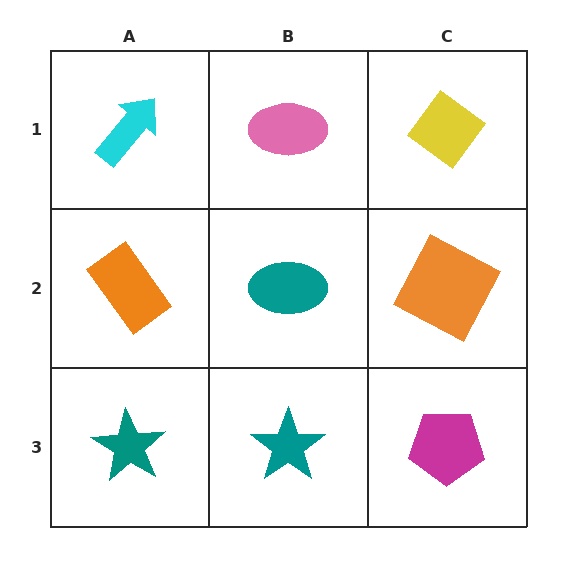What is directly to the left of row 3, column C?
A teal star.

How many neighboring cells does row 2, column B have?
4.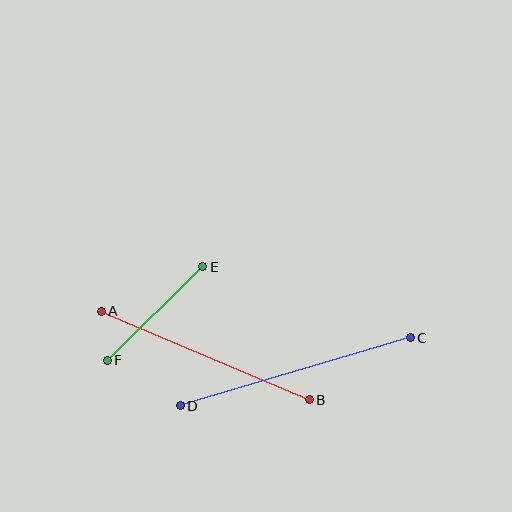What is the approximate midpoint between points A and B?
The midpoint is at approximately (205, 355) pixels.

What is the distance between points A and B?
The distance is approximately 226 pixels.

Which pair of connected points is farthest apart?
Points C and D are farthest apart.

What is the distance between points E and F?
The distance is approximately 134 pixels.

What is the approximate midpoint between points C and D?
The midpoint is at approximately (295, 372) pixels.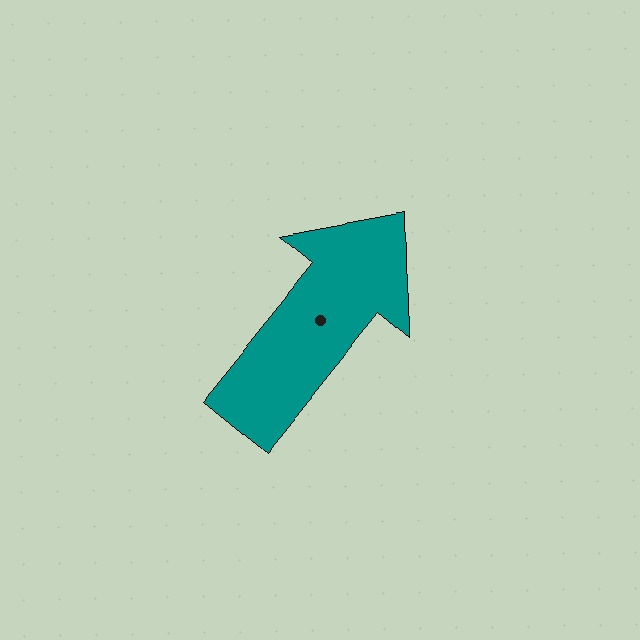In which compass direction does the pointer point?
Northeast.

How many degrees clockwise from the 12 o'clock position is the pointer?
Approximately 39 degrees.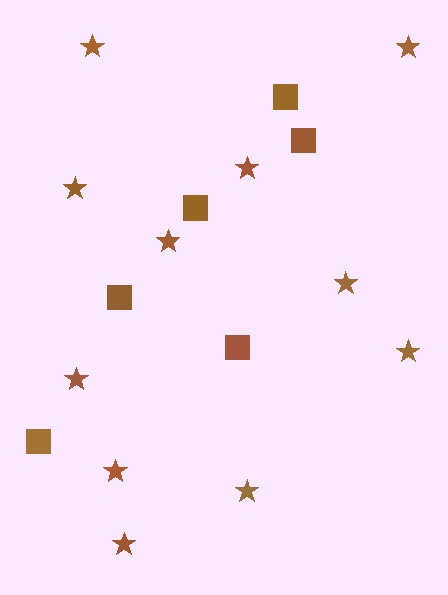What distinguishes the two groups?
There are 2 groups: one group of stars (11) and one group of squares (6).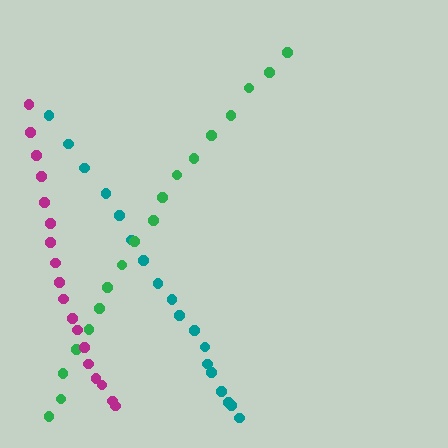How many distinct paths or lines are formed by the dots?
There are 3 distinct paths.